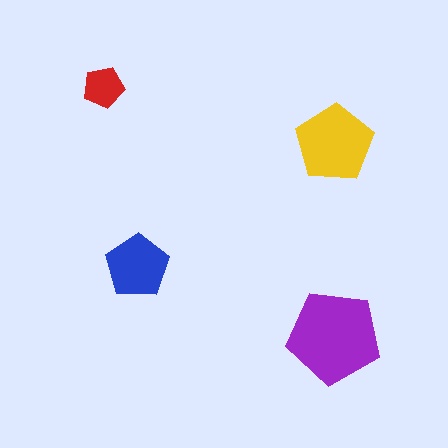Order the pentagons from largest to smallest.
the purple one, the yellow one, the blue one, the red one.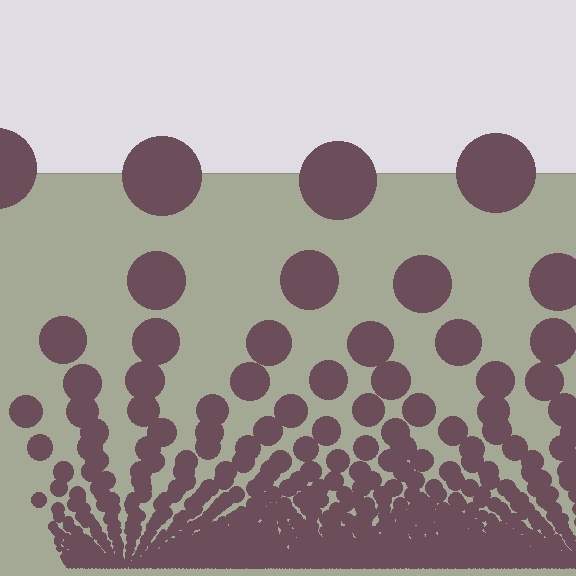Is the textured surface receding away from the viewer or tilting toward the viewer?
The surface appears to tilt toward the viewer. Texture elements get larger and sparser toward the top.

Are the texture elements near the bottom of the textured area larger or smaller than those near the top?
Smaller. The gradient is inverted — elements near the bottom are smaller and denser.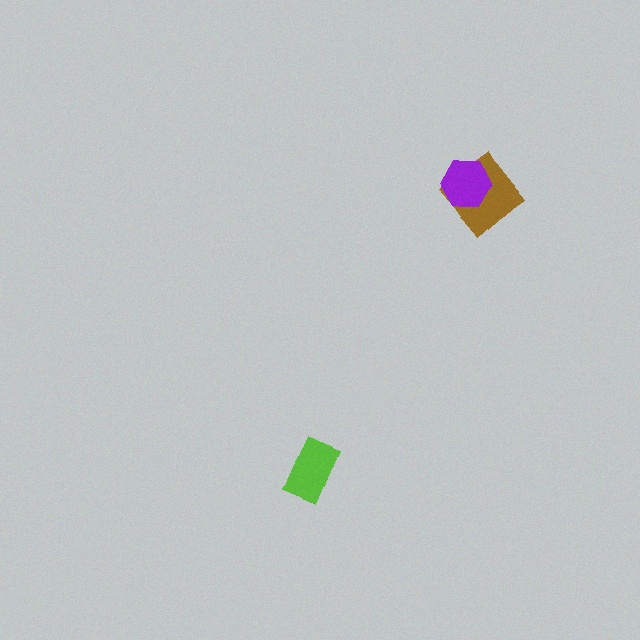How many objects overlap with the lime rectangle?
0 objects overlap with the lime rectangle.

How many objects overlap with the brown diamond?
1 object overlaps with the brown diamond.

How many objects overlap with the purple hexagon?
1 object overlaps with the purple hexagon.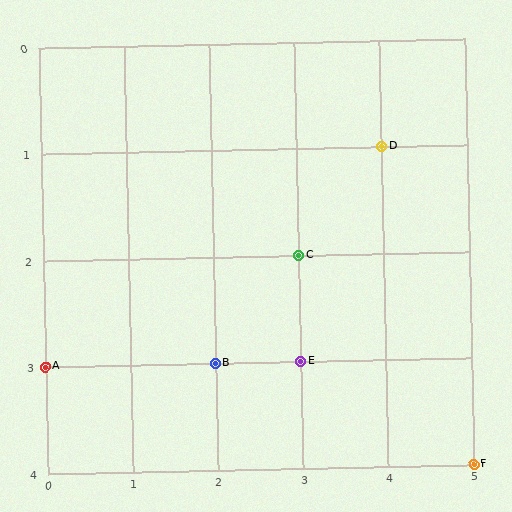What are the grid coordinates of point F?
Point F is at grid coordinates (5, 4).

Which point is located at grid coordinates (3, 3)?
Point E is at (3, 3).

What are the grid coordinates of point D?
Point D is at grid coordinates (4, 1).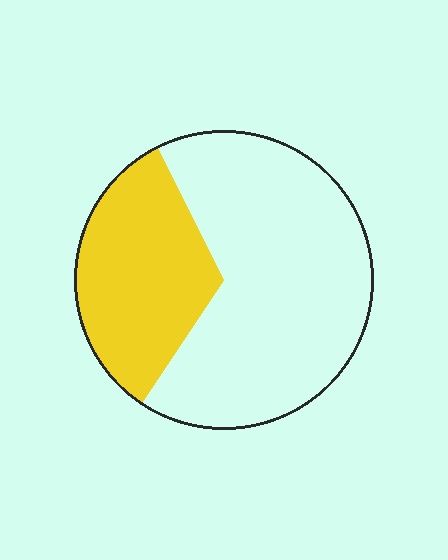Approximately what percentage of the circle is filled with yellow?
Approximately 35%.